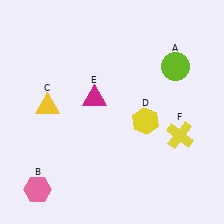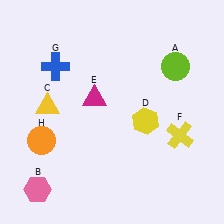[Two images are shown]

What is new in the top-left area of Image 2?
A blue cross (G) was added in the top-left area of Image 2.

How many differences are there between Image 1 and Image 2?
There are 2 differences between the two images.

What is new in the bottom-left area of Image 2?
An orange circle (H) was added in the bottom-left area of Image 2.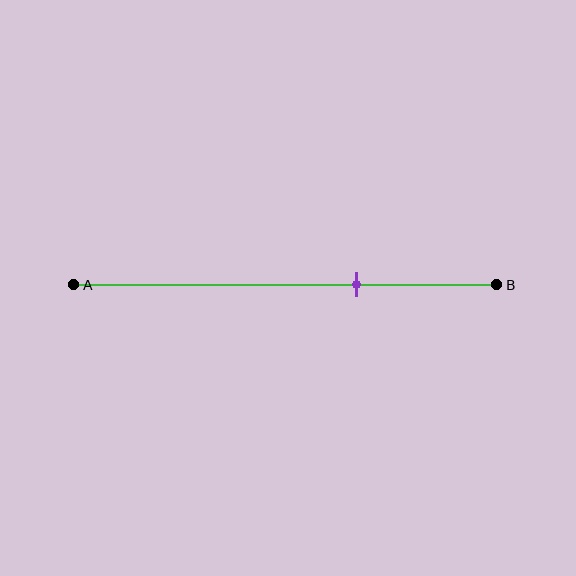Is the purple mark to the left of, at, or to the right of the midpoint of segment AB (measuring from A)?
The purple mark is to the right of the midpoint of segment AB.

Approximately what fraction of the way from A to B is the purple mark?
The purple mark is approximately 65% of the way from A to B.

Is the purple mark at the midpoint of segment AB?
No, the mark is at about 65% from A, not at the 50% midpoint.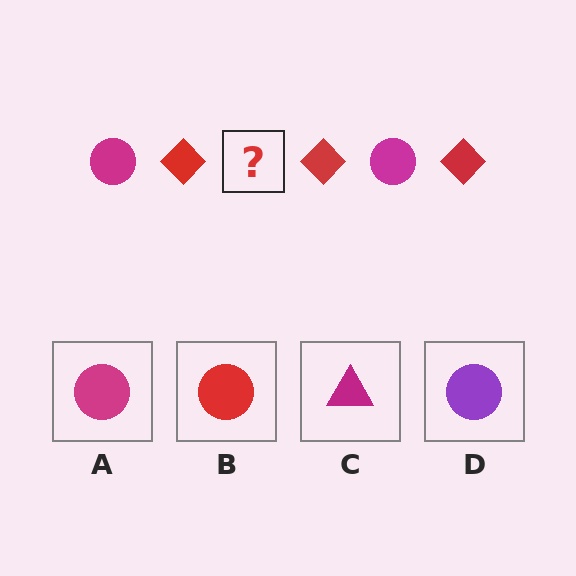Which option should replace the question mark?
Option A.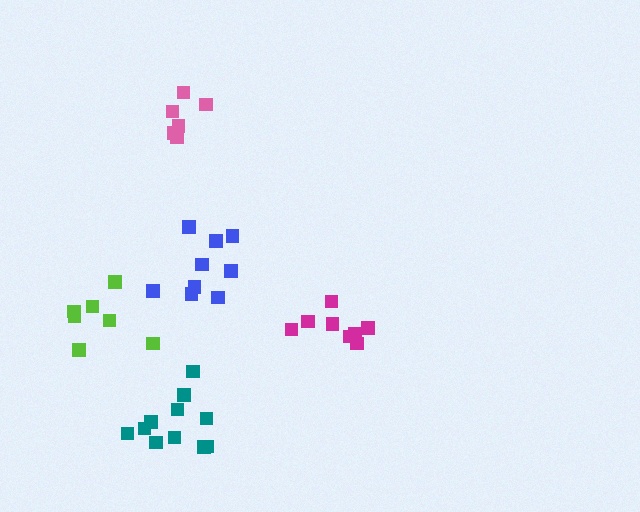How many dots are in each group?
Group 1: 7 dots, Group 2: 6 dots, Group 3: 11 dots, Group 4: 9 dots, Group 5: 8 dots (41 total).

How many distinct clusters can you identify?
There are 5 distinct clusters.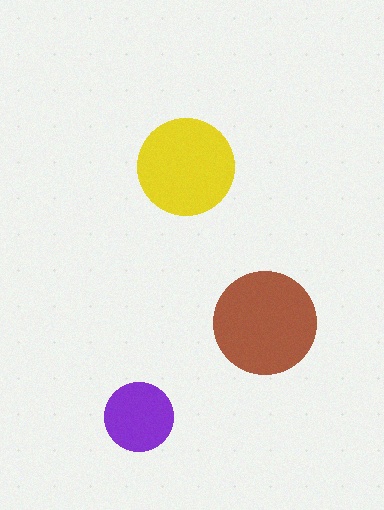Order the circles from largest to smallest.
the brown one, the yellow one, the purple one.